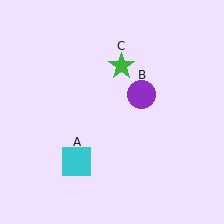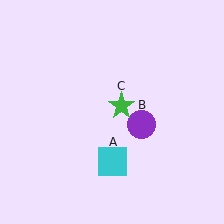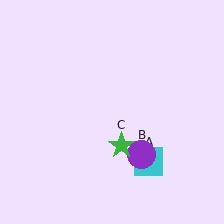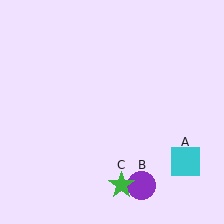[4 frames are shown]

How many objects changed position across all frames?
3 objects changed position: cyan square (object A), purple circle (object B), green star (object C).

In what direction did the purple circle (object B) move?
The purple circle (object B) moved down.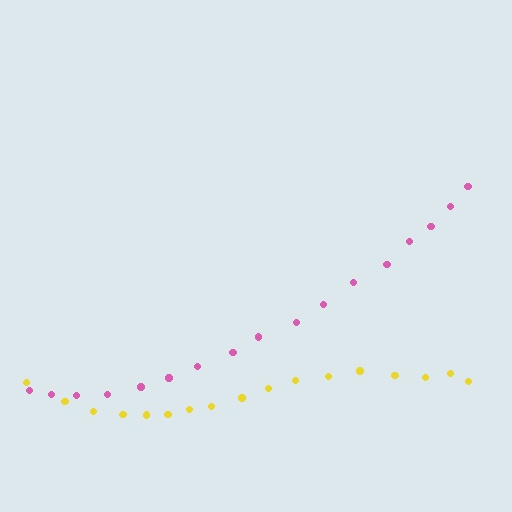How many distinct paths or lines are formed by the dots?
There are 2 distinct paths.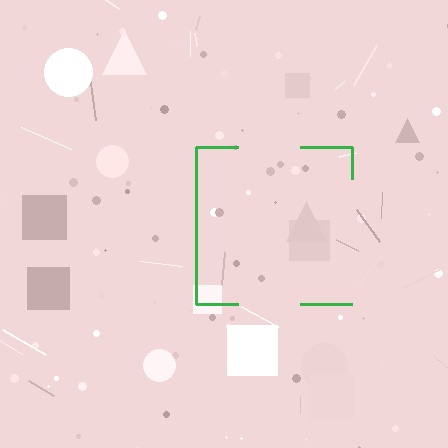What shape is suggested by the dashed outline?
The dashed outline suggests a square.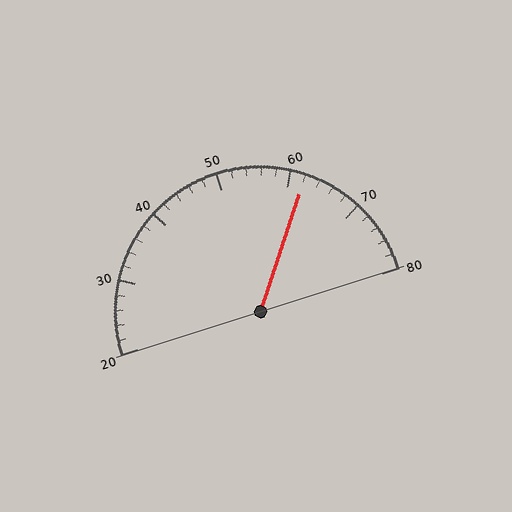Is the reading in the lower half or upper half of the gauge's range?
The reading is in the upper half of the range (20 to 80).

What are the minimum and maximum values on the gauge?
The gauge ranges from 20 to 80.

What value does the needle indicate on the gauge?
The needle indicates approximately 62.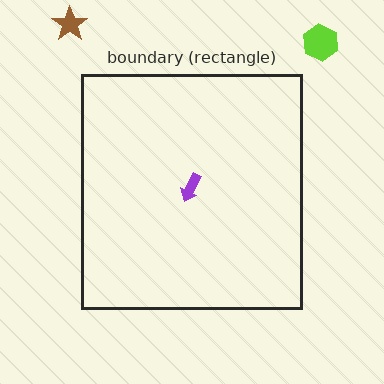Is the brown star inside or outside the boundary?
Outside.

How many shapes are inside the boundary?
1 inside, 2 outside.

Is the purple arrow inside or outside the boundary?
Inside.